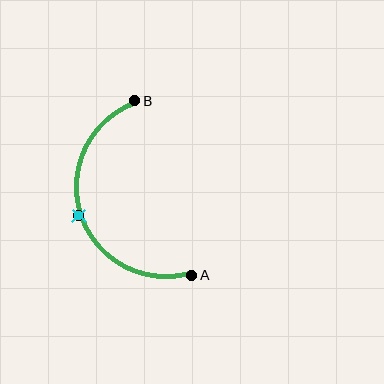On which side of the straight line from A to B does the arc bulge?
The arc bulges to the left of the straight line connecting A and B.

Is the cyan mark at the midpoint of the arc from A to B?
Yes. The cyan mark lies on the arc at equal arc-length from both A and B — it is the arc midpoint.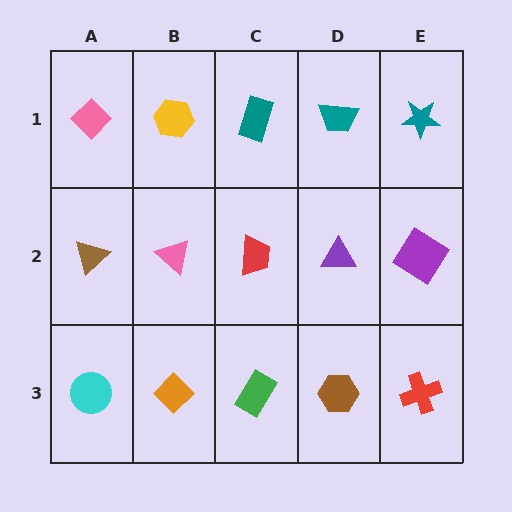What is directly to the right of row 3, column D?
A red cross.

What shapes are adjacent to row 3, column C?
A red trapezoid (row 2, column C), an orange diamond (row 3, column B), a brown hexagon (row 3, column D).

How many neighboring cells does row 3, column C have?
3.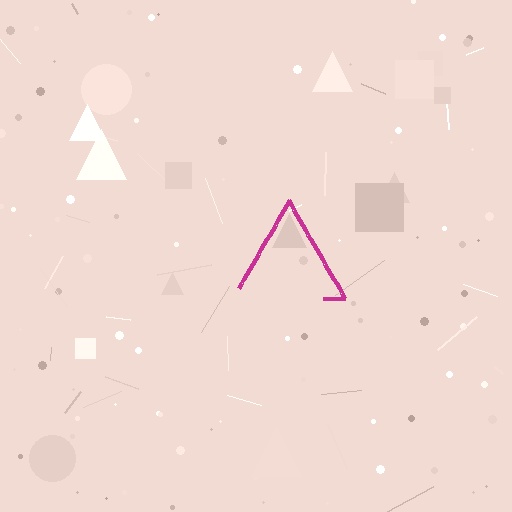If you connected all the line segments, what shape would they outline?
They would outline a triangle.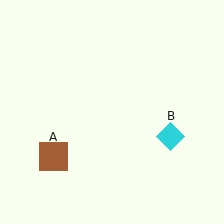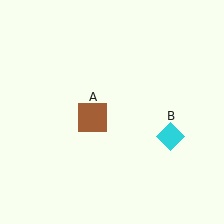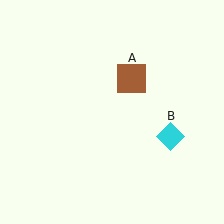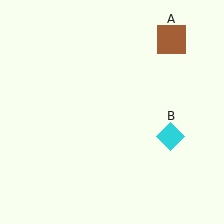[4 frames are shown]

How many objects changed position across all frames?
1 object changed position: brown square (object A).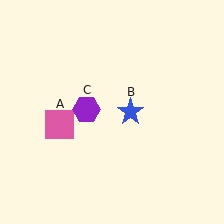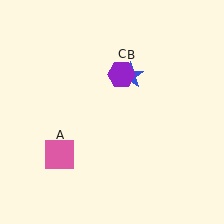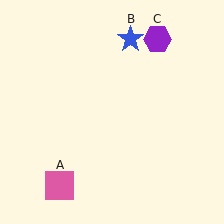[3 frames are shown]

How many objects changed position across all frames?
3 objects changed position: pink square (object A), blue star (object B), purple hexagon (object C).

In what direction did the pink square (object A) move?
The pink square (object A) moved down.